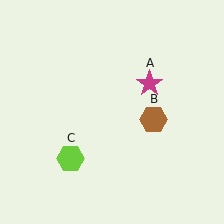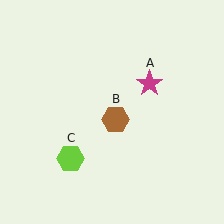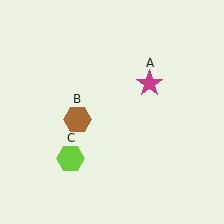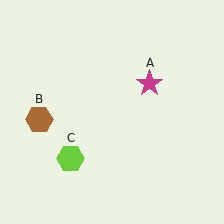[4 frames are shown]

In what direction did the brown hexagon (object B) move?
The brown hexagon (object B) moved left.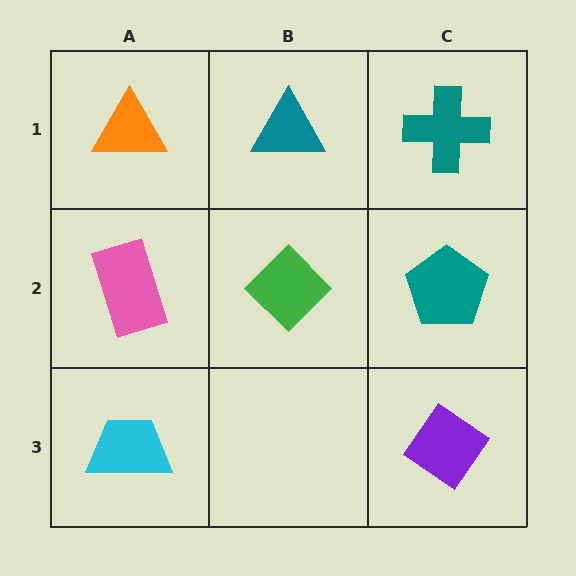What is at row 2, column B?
A green diamond.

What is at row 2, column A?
A pink rectangle.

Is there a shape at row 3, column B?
No, that cell is empty.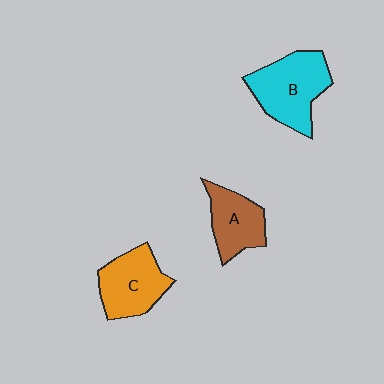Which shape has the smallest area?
Shape A (brown).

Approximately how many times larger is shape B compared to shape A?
Approximately 1.4 times.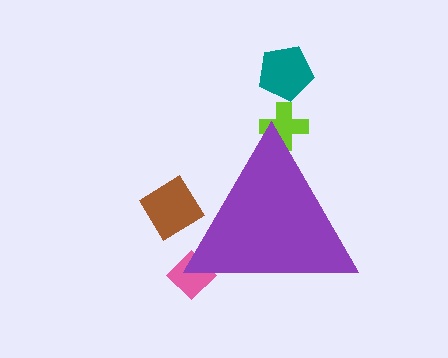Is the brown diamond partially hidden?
Yes, the brown diamond is partially hidden behind the purple triangle.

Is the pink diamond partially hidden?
Yes, the pink diamond is partially hidden behind the purple triangle.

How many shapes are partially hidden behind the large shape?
3 shapes are partially hidden.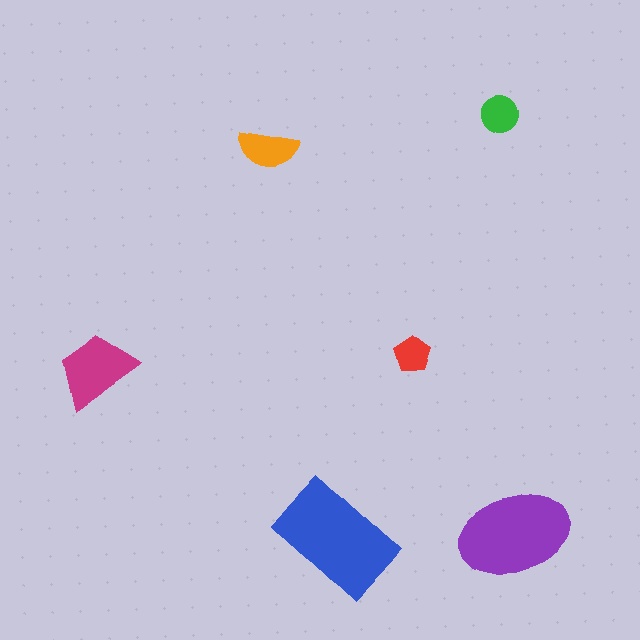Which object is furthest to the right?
The green circle is rightmost.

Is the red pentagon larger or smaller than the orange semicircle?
Smaller.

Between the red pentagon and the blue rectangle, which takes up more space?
The blue rectangle.